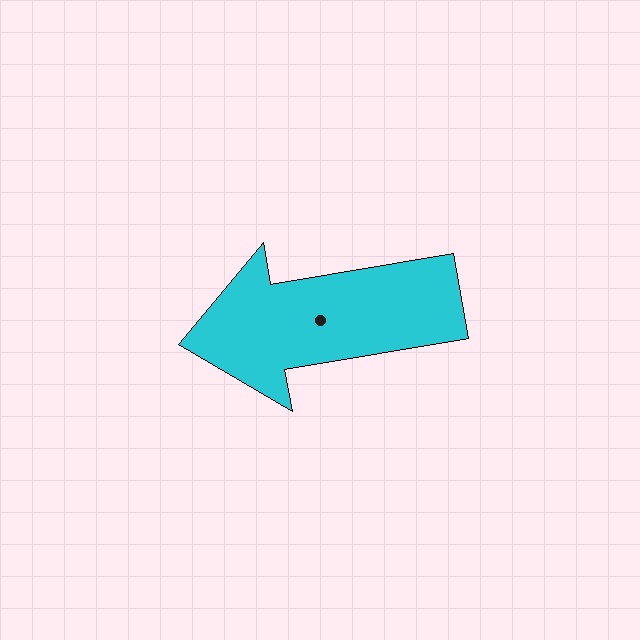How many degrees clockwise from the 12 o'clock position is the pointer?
Approximately 260 degrees.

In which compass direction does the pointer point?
West.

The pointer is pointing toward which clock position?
Roughly 9 o'clock.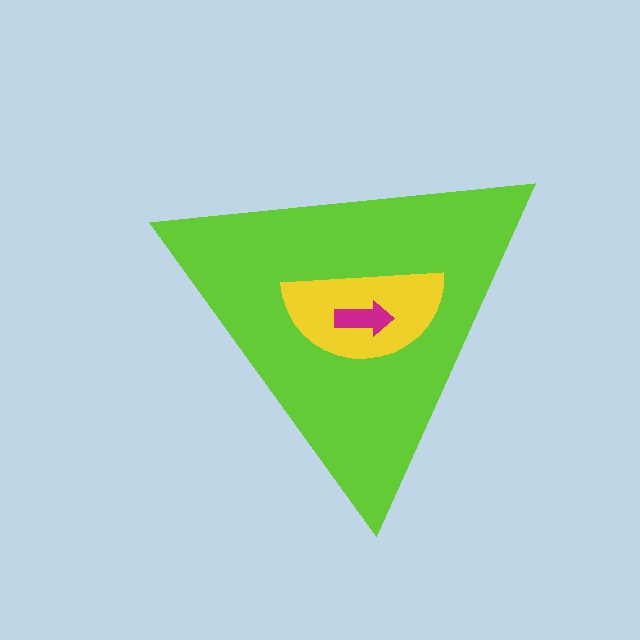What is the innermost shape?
The magenta arrow.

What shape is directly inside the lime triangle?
The yellow semicircle.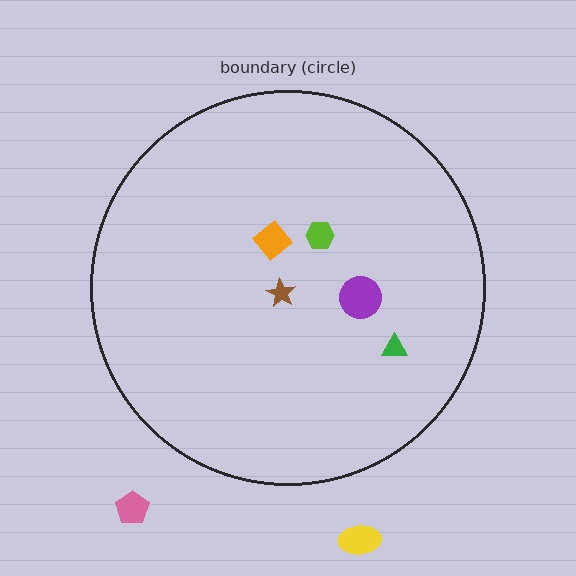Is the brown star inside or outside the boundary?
Inside.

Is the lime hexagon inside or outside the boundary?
Inside.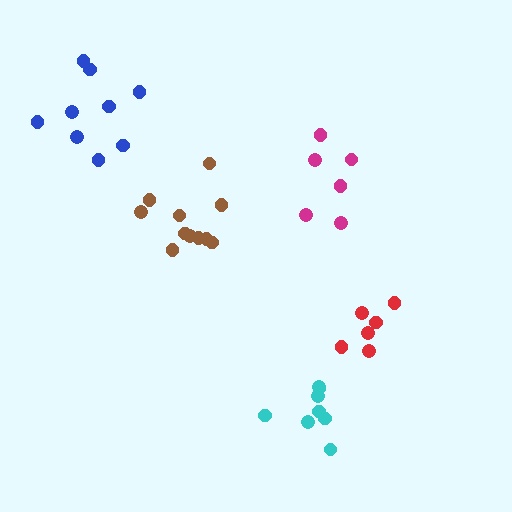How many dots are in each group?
Group 1: 6 dots, Group 2: 6 dots, Group 3: 11 dots, Group 4: 8 dots, Group 5: 9 dots (40 total).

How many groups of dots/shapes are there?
There are 5 groups.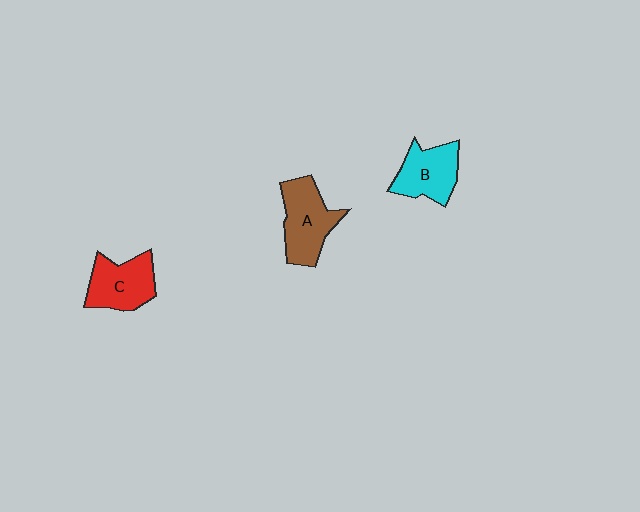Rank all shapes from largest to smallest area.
From largest to smallest: A (brown), C (red), B (cyan).